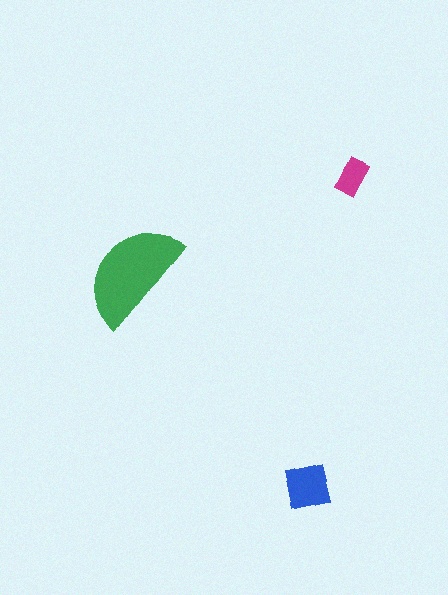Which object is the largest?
The green semicircle.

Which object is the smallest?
The magenta rectangle.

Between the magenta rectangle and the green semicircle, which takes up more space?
The green semicircle.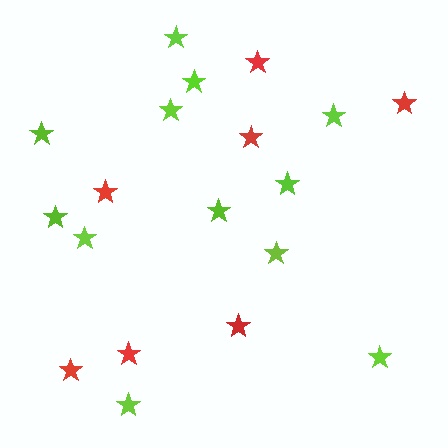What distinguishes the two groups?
There are 2 groups: one group of lime stars (12) and one group of red stars (7).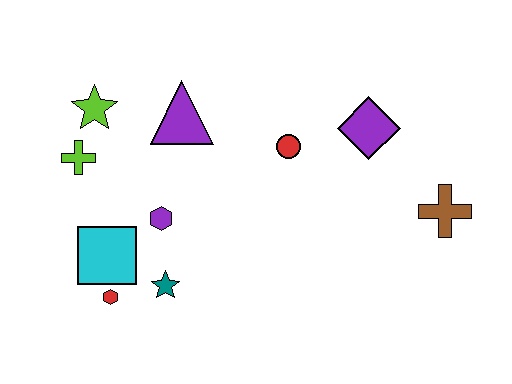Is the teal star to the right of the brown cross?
No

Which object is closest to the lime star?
The lime cross is closest to the lime star.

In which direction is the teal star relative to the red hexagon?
The teal star is to the right of the red hexagon.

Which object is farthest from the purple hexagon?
The brown cross is farthest from the purple hexagon.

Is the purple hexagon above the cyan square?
Yes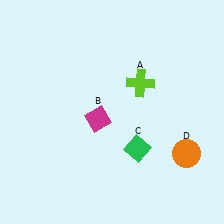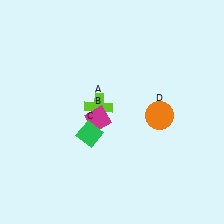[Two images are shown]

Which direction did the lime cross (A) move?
The lime cross (A) moved left.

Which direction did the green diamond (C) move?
The green diamond (C) moved left.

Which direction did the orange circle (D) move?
The orange circle (D) moved up.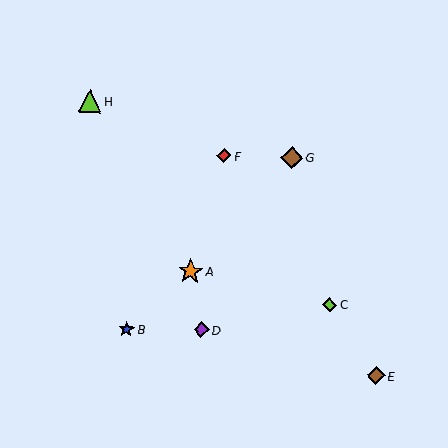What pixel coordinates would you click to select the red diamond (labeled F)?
Click at (224, 156) to select the red diamond F.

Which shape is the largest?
The orange star (labeled A) is the largest.